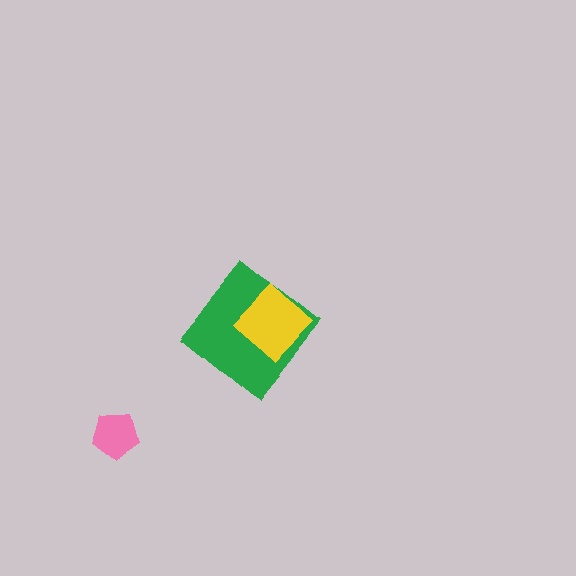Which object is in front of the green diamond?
The yellow diamond is in front of the green diamond.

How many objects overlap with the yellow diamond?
1 object overlaps with the yellow diamond.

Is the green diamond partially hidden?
Yes, it is partially covered by another shape.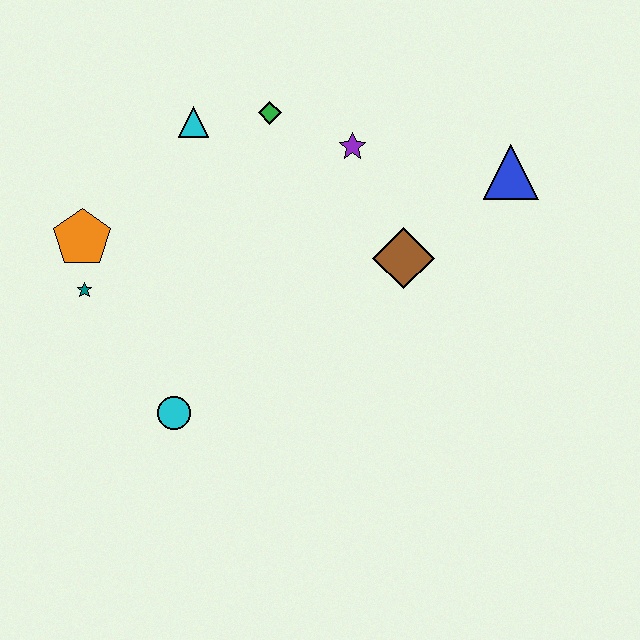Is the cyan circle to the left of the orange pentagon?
No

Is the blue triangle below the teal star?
No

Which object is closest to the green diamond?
The cyan triangle is closest to the green diamond.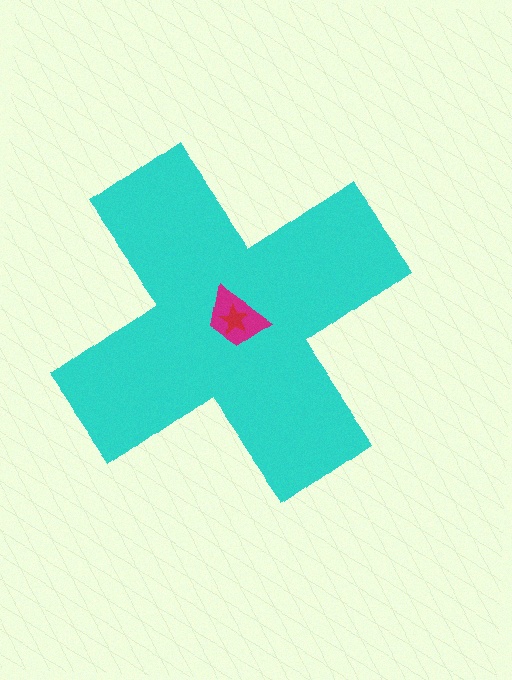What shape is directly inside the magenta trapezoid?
The red star.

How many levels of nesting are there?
3.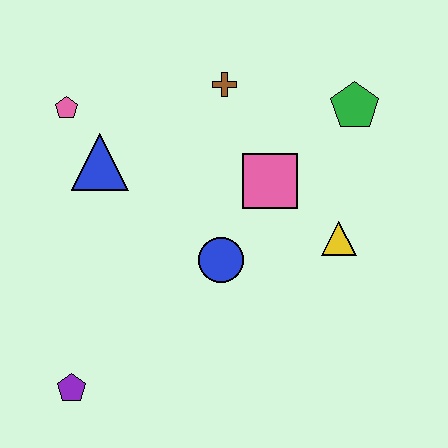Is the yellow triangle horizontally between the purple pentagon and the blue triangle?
No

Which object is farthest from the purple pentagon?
The green pentagon is farthest from the purple pentagon.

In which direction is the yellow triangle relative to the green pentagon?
The yellow triangle is below the green pentagon.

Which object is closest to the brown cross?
The pink square is closest to the brown cross.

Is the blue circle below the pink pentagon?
Yes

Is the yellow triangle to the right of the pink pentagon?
Yes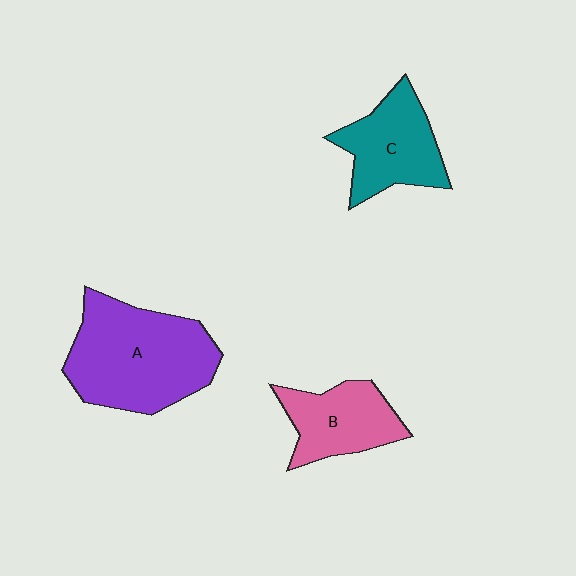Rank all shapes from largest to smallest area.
From largest to smallest: A (purple), C (teal), B (pink).